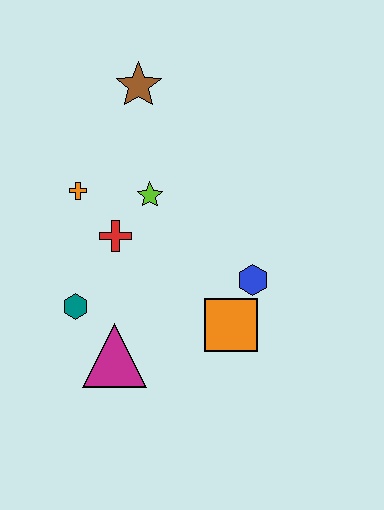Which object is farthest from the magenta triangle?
The brown star is farthest from the magenta triangle.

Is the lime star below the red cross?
No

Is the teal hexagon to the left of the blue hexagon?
Yes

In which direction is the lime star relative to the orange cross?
The lime star is to the right of the orange cross.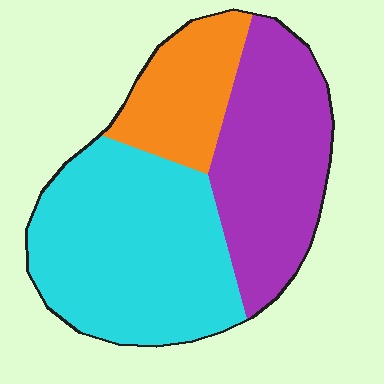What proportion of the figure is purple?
Purple takes up about one third (1/3) of the figure.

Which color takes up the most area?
Cyan, at roughly 45%.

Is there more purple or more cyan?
Cyan.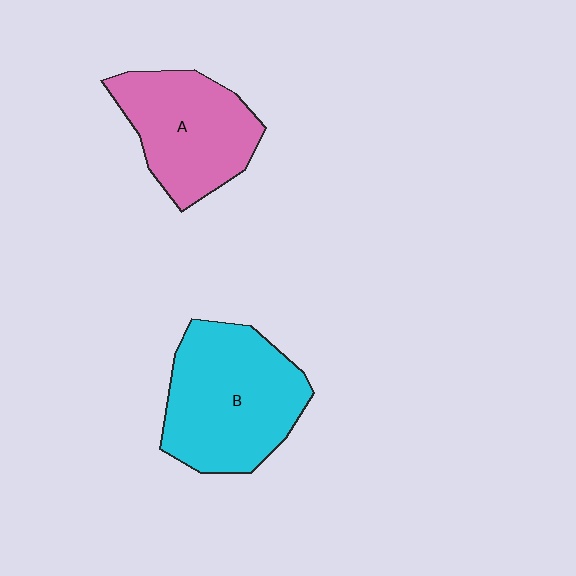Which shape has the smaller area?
Shape A (pink).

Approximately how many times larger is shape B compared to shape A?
Approximately 1.3 times.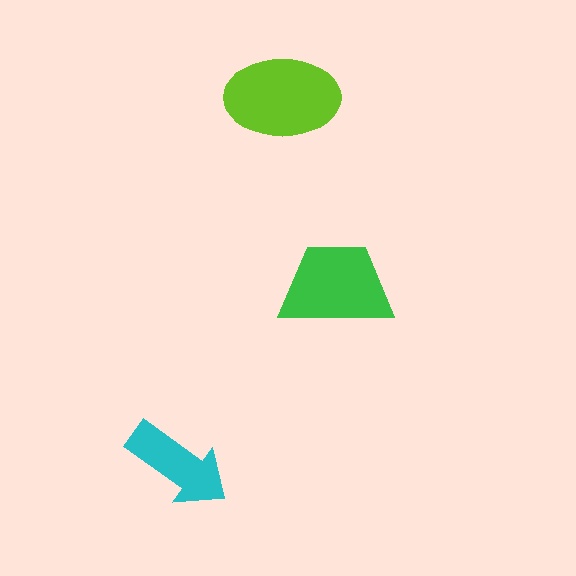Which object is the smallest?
The cyan arrow.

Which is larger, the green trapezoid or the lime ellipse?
The lime ellipse.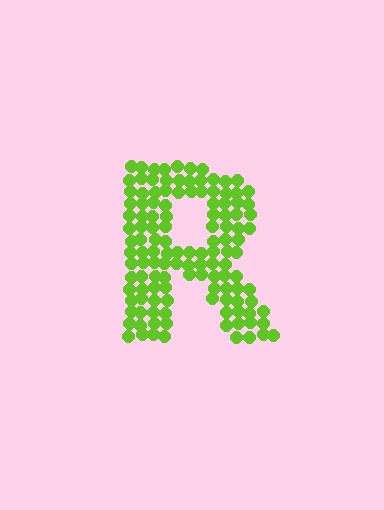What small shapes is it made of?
It is made of small circles.